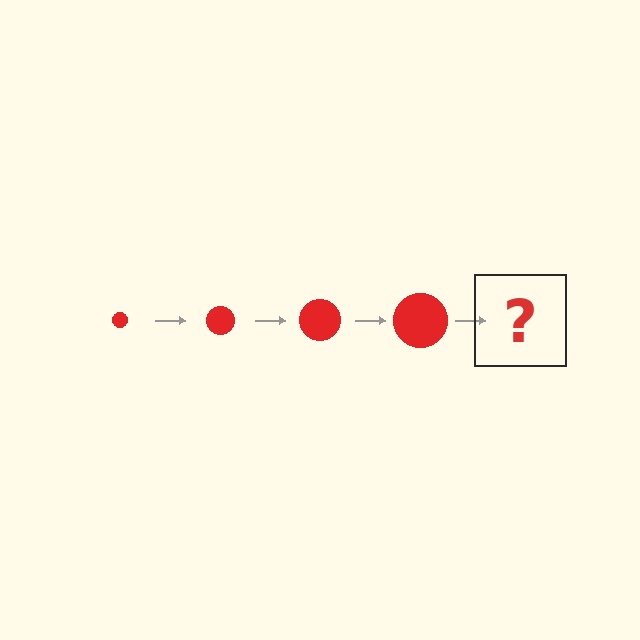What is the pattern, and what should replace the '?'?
The pattern is that the circle gets progressively larger each step. The '?' should be a red circle, larger than the previous one.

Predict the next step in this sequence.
The next step is a red circle, larger than the previous one.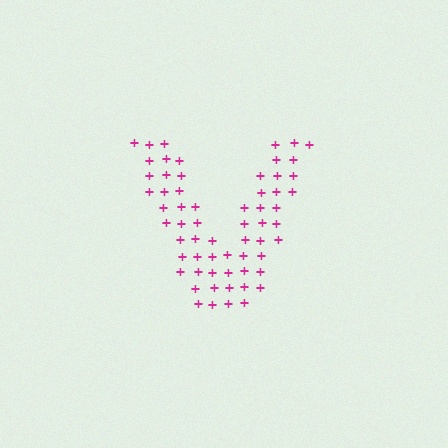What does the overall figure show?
The overall figure shows the letter V.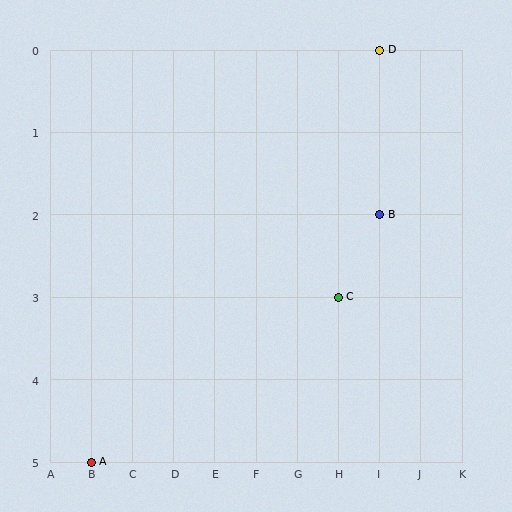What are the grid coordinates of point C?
Point C is at grid coordinates (H, 3).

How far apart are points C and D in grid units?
Points C and D are 1 column and 3 rows apart (about 3.2 grid units diagonally).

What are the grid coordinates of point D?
Point D is at grid coordinates (I, 0).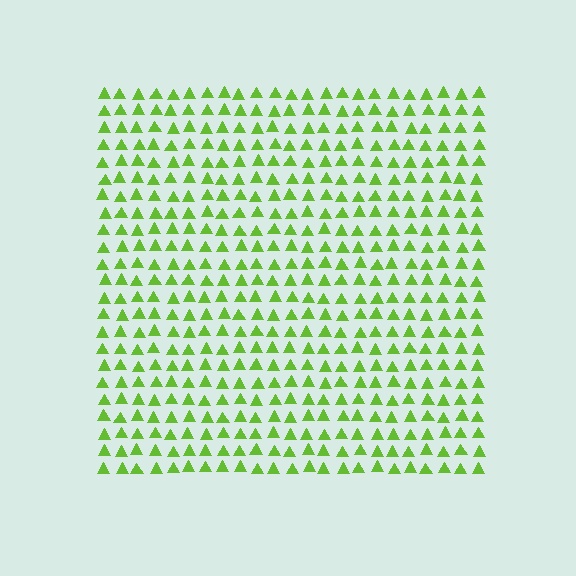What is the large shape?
The large shape is a square.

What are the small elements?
The small elements are triangles.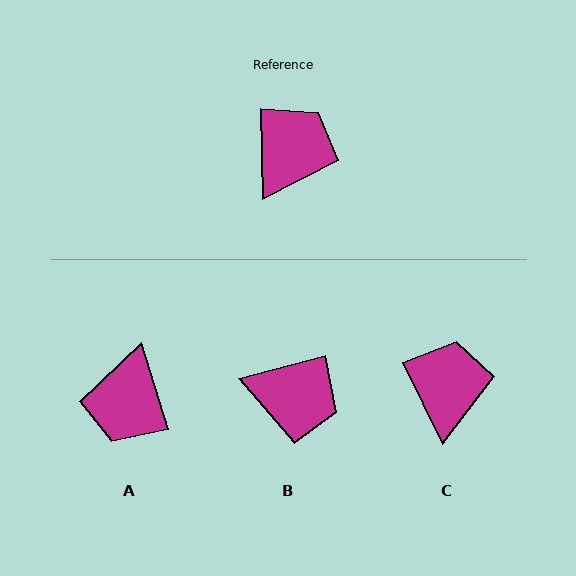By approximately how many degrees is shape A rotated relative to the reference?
Approximately 164 degrees clockwise.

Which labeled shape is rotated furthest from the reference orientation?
A, about 164 degrees away.